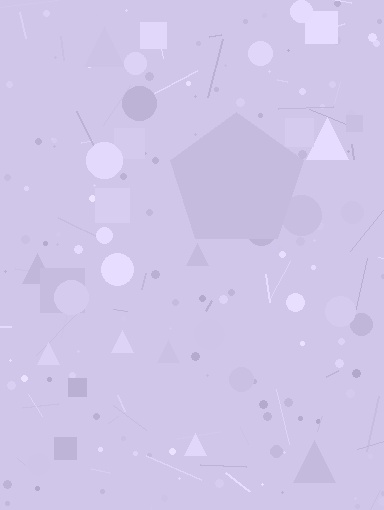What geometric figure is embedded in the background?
A pentagon is embedded in the background.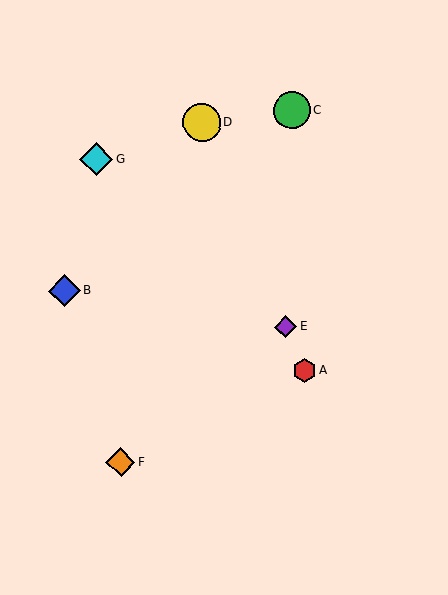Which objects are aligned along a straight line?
Objects A, D, E are aligned along a straight line.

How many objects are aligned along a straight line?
3 objects (A, D, E) are aligned along a straight line.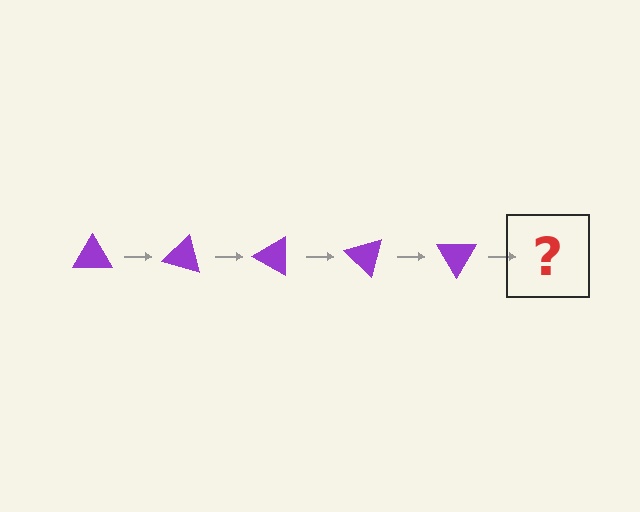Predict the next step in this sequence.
The next step is a purple triangle rotated 75 degrees.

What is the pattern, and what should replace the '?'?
The pattern is that the triangle rotates 15 degrees each step. The '?' should be a purple triangle rotated 75 degrees.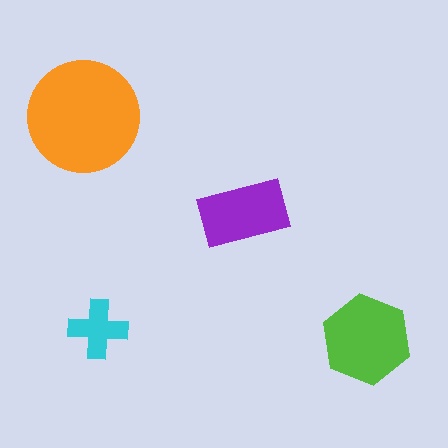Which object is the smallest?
The cyan cross.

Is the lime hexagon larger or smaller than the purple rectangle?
Larger.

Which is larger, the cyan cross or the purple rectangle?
The purple rectangle.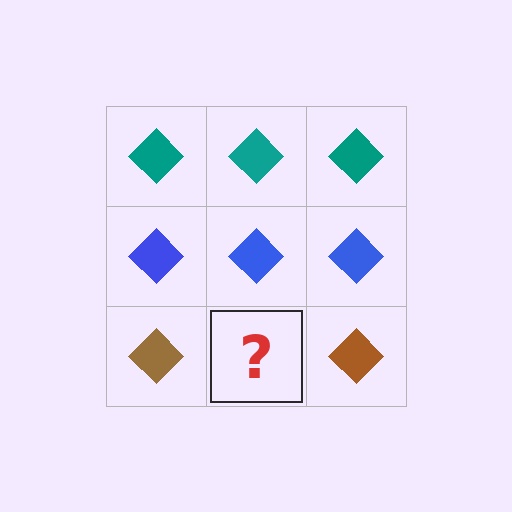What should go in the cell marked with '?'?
The missing cell should contain a brown diamond.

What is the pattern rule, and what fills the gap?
The rule is that each row has a consistent color. The gap should be filled with a brown diamond.